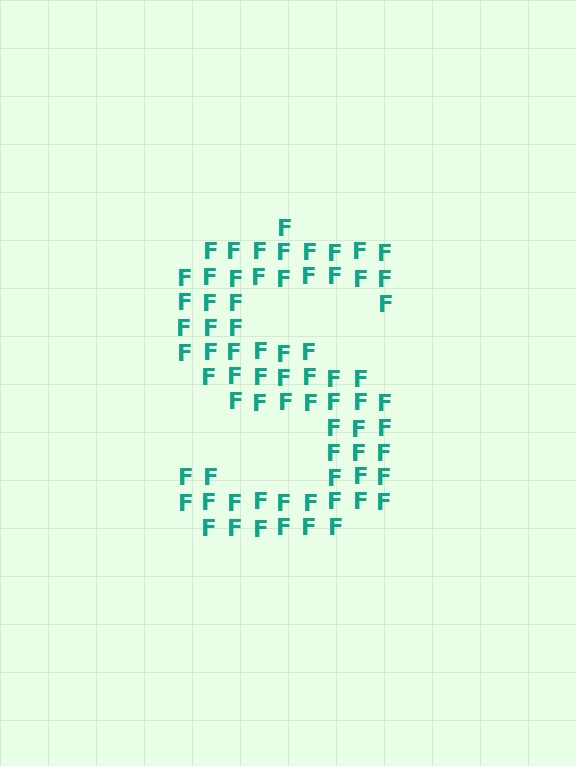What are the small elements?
The small elements are letter F's.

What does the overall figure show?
The overall figure shows the letter S.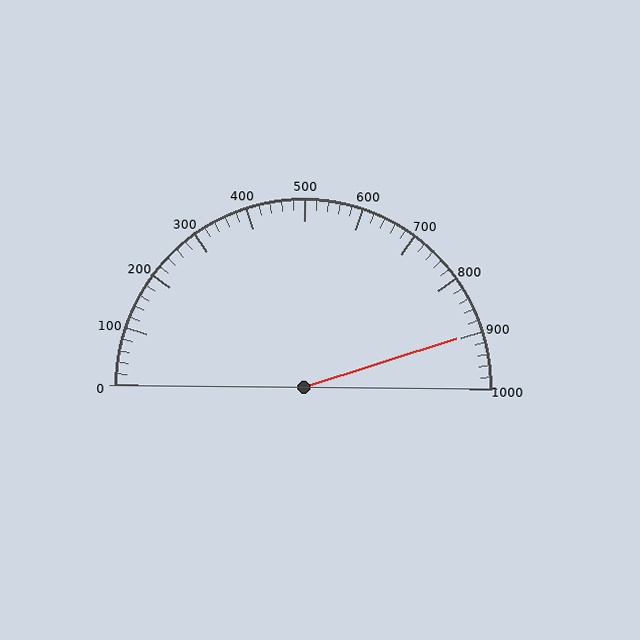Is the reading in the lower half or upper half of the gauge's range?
The reading is in the upper half of the range (0 to 1000).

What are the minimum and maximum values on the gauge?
The gauge ranges from 0 to 1000.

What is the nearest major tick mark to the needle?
The nearest major tick mark is 900.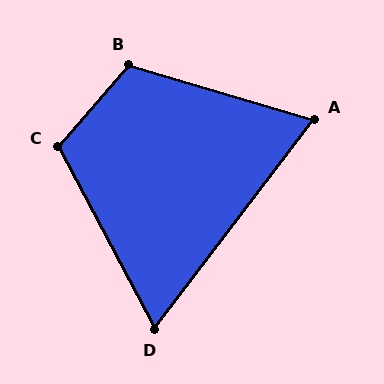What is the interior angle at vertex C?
Approximately 111 degrees (obtuse).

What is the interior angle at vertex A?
Approximately 69 degrees (acute).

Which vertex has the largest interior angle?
B, at approximately 115 degrees.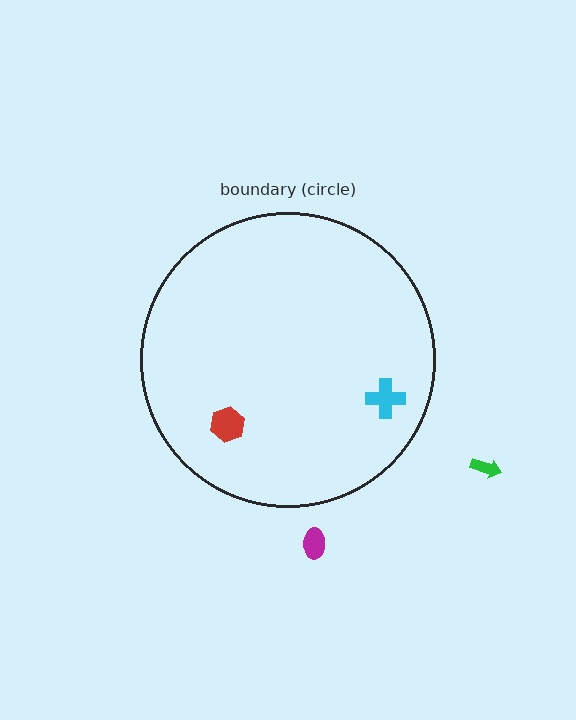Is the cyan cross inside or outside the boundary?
Inside.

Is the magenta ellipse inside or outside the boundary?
Outside.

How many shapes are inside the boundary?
2 inside, 2 outside.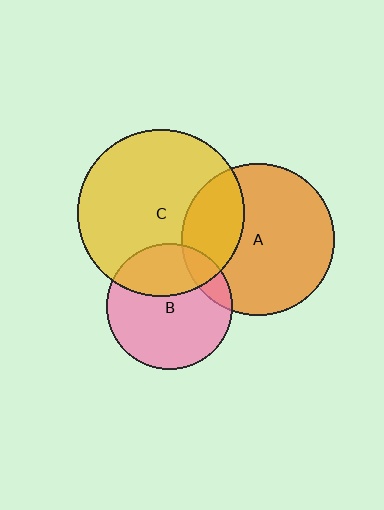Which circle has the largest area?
Circle C (yellow).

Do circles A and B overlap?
Yes.